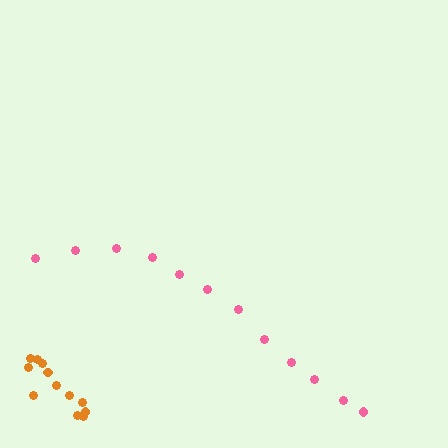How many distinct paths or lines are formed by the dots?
There are 2 distinct paths.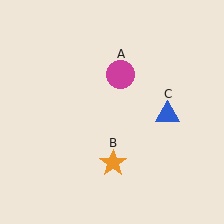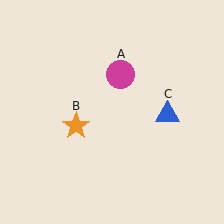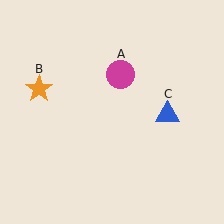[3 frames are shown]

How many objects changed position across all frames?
1 object changed position: orange star (object B).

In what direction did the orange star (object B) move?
The orange star (object B) moved up and to the left.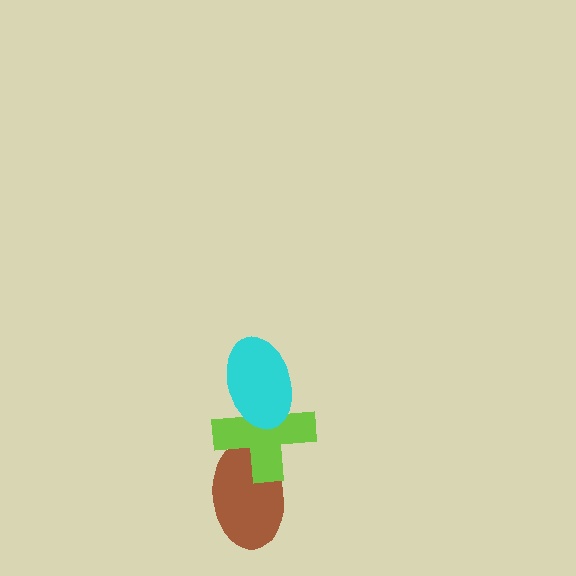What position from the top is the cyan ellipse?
The cyan ellipse is 1st from the top.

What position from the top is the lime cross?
The lime cross is 2nd from the top.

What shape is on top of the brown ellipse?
The lime cross is on top of the brown ellipse.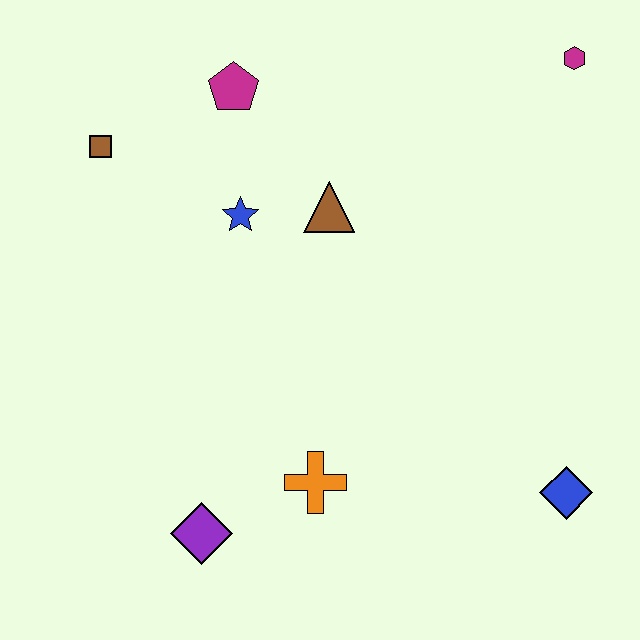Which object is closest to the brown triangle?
The blue star is closest to the brown triangle.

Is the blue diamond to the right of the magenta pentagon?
Yes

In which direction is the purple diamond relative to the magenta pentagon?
The purple diamond is below the magenta pentagon.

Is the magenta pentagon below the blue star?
No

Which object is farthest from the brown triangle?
The blue diamond is farthest from the brown triangle.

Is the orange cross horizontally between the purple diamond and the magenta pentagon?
No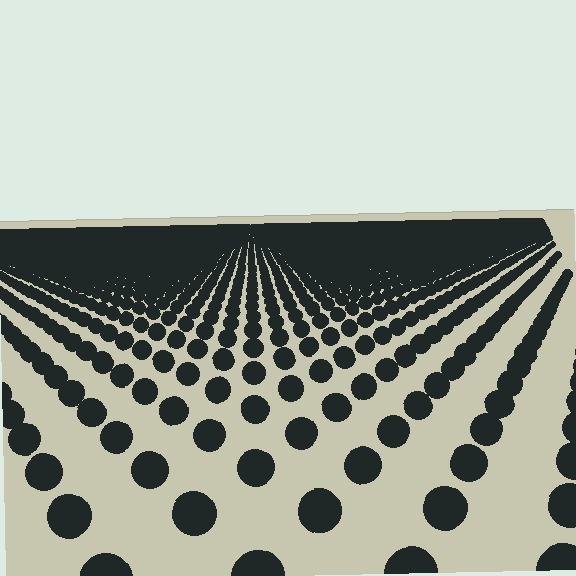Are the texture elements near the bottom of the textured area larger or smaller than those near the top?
Larger. Near the bottom, elements are closer to the viewer and appear at a bigger on-screen size.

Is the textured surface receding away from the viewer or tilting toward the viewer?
The surface is receding away from the viewer. Texture elements get smaller and denser toward the top.